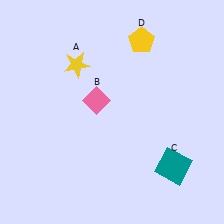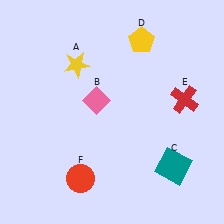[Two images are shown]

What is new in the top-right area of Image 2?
A red cross (E) was added in the top-right area of Image 2.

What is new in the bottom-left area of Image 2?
A red circle (F) was added in the bottom-left area of Image 2.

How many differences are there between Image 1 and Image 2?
There are 2 differences between the two images.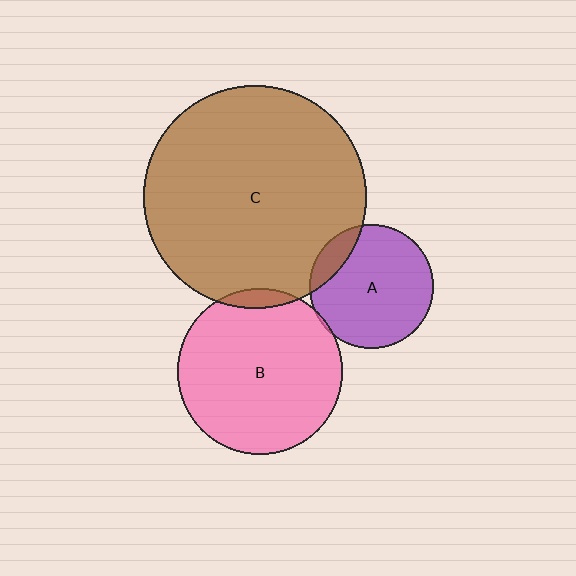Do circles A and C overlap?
Yes.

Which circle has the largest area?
Circle C (brown).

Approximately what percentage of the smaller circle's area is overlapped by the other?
Approximately 15%.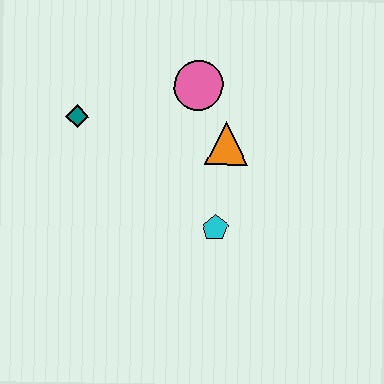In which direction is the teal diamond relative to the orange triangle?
The teal diamond is to the left of the orange triangle.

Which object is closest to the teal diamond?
The pink circle is closest to the teal diamond.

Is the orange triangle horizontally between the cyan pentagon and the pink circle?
No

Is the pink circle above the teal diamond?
Yes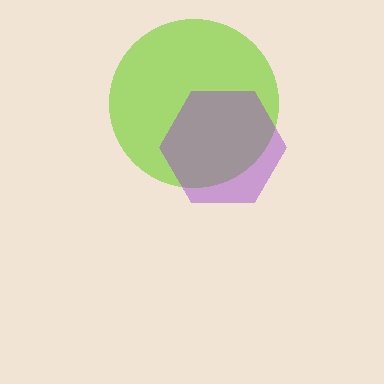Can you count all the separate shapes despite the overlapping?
Yes, there are 2 separate shapes.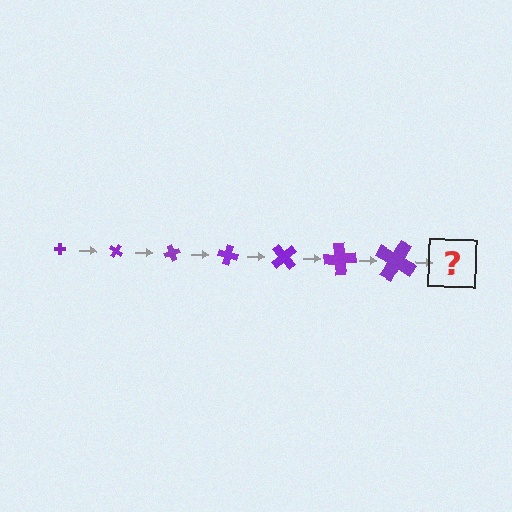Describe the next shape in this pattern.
It should be a cross, larger than the previous one and rotated 245 degrees from the start.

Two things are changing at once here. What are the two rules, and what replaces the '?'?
The two rules are that the cross grows larger each step and it rotates 35 degrees each step. The '?' should be a cross, larger than the previous one and rotated 245 degrees from the start.